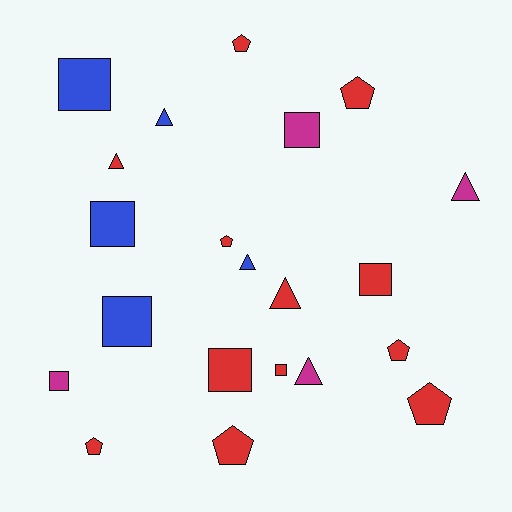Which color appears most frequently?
Red, with 12 objects.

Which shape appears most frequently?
Square, with 8 objects.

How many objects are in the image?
There are 21 objects.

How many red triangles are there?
There are 2 red triangles.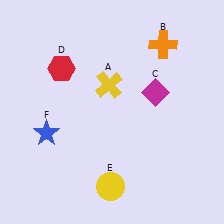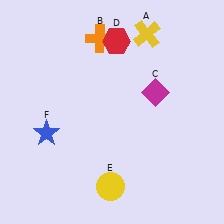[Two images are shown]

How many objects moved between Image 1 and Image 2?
3 objects moved between the two images.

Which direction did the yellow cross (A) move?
The yellow cross (A) moved up.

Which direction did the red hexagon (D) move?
The red hexagon (D) moved right.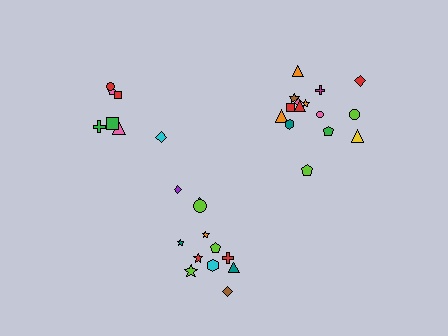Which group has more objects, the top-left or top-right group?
The top-right group.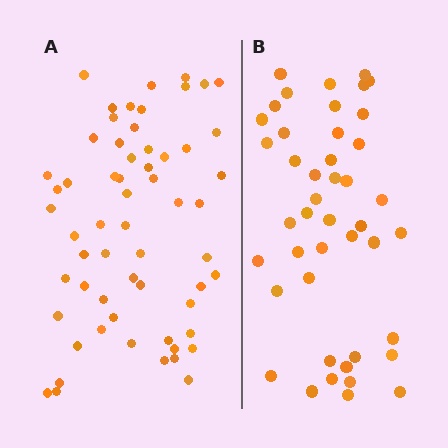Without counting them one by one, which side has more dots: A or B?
Region A (the left region) has more dots.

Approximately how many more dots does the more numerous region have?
Region A has approximately 15 more dots than region B.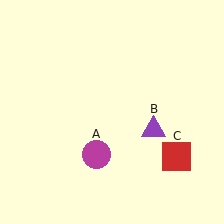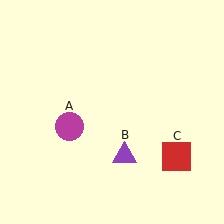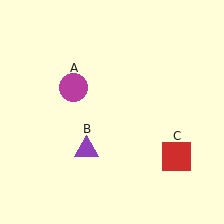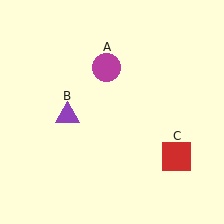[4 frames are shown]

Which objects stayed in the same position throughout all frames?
Red square (object C) remained stationary.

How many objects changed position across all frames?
2 objects changed position: magenta circle (object A), purple triangle (object B).